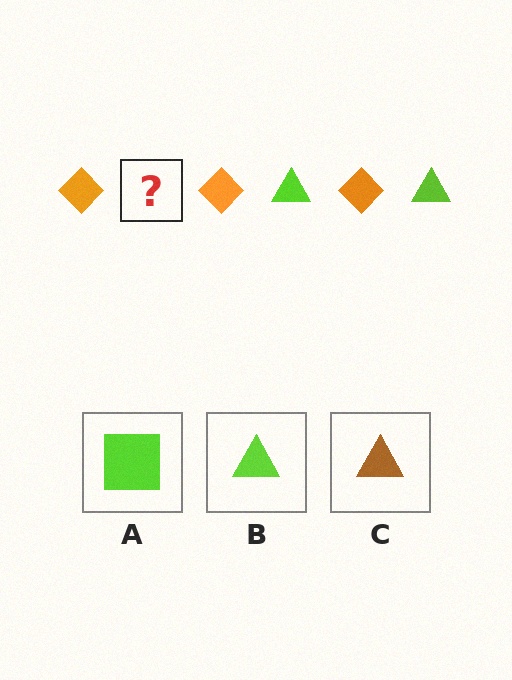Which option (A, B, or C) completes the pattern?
B.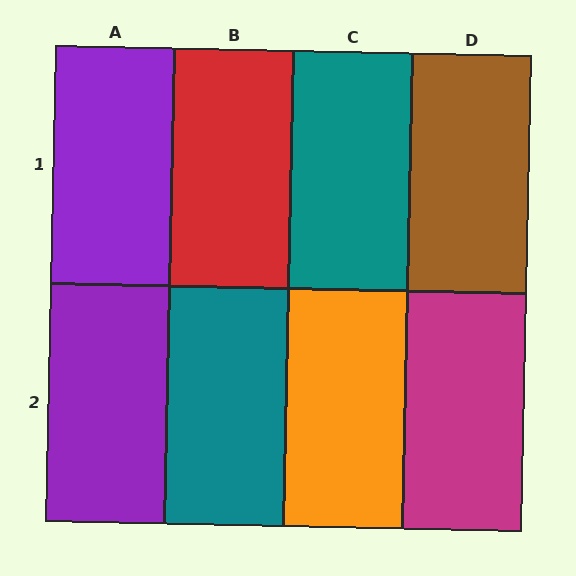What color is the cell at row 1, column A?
Purple.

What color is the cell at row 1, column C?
Teal.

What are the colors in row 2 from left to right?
Purple, teal, orange, magenta.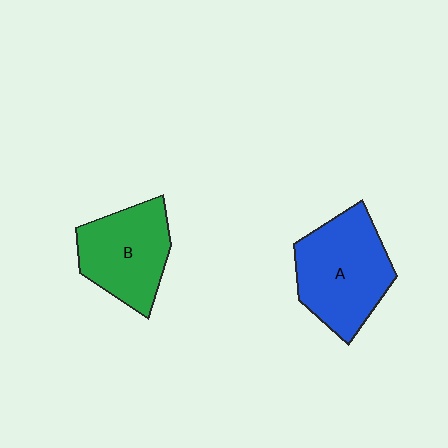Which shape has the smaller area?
Shape B (green).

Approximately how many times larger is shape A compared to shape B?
Approximately 1.2 times.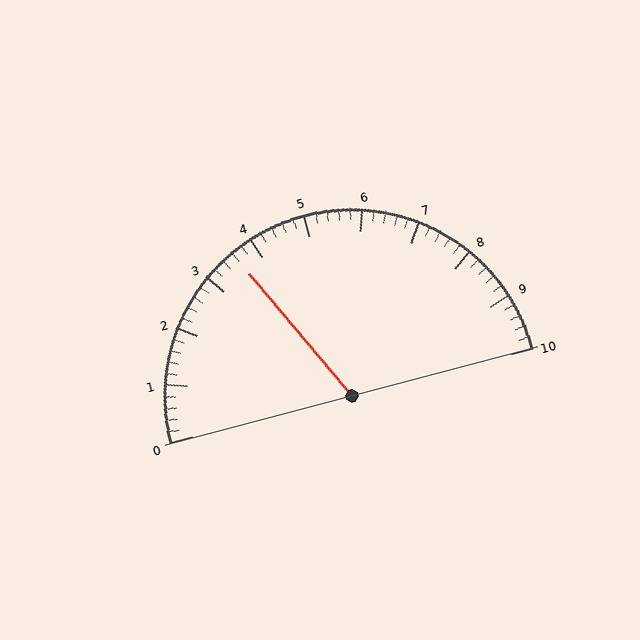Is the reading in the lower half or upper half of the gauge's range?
The reading is in the lower half of the range (0 to 10).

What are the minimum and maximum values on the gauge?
The gauge ranges from 0 to 10.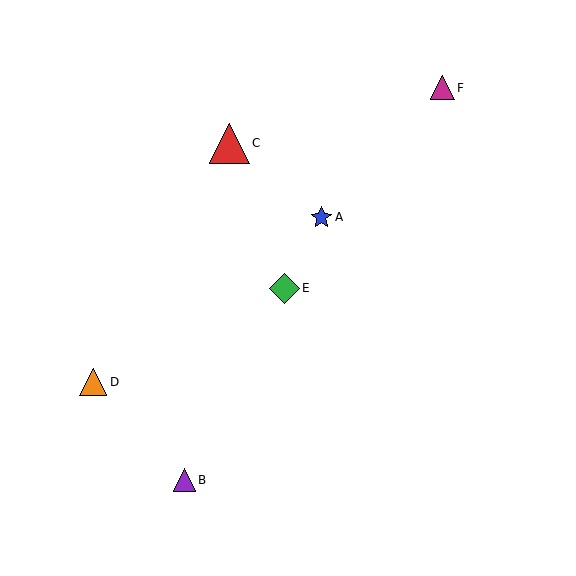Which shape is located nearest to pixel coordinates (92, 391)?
The orange triangle (labeled D) at (93, 382) is nearest to that location.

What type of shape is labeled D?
Shape D is an orange triangle.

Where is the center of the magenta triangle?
The center of the magenta triangle is at (442, 88).